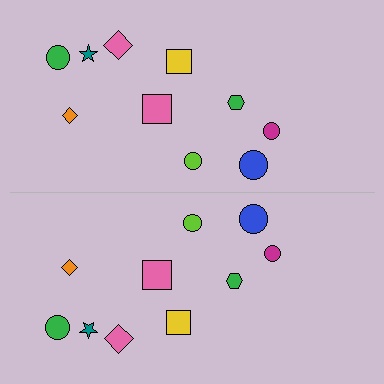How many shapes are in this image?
There are 20 shapes in this image.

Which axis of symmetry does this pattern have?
The pattern has a horizontal axis of symmetry running through the center of the image.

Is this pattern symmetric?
Yes, this pattern has bilateral (reflection) symmetry.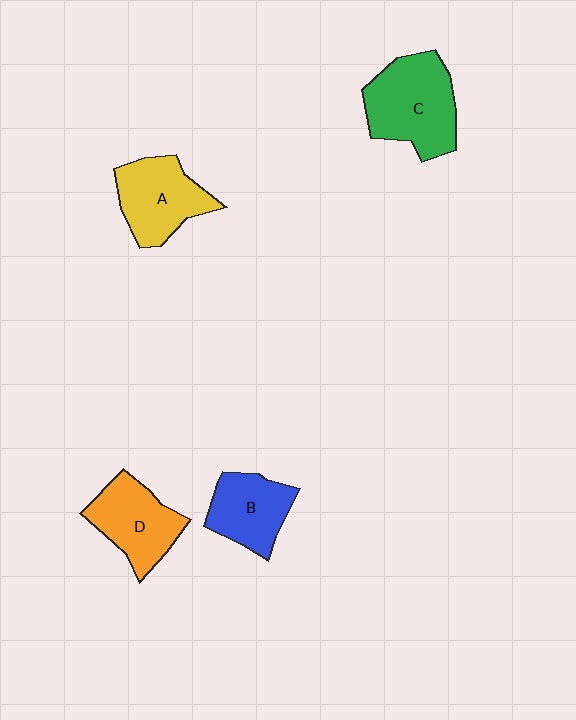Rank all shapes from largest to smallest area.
From largest to smallest: C (green), A (yellow), D (orange), B (blue).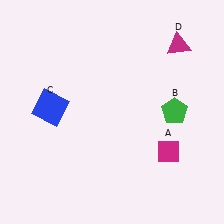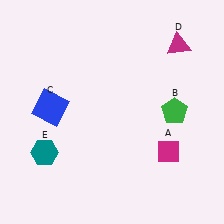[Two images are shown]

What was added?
A teal hexagon (E) was added in Image 2.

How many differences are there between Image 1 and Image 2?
There is 1 difference between the two images.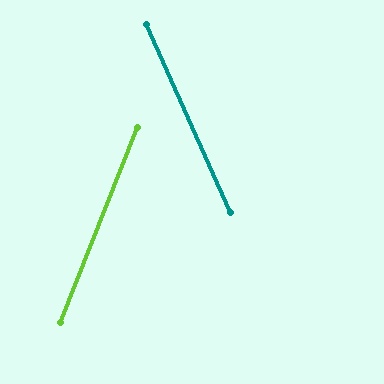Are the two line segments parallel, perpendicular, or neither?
Neither parallel nor perpendicular — they differ by about 45°.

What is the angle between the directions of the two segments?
Approximately 45 degrees.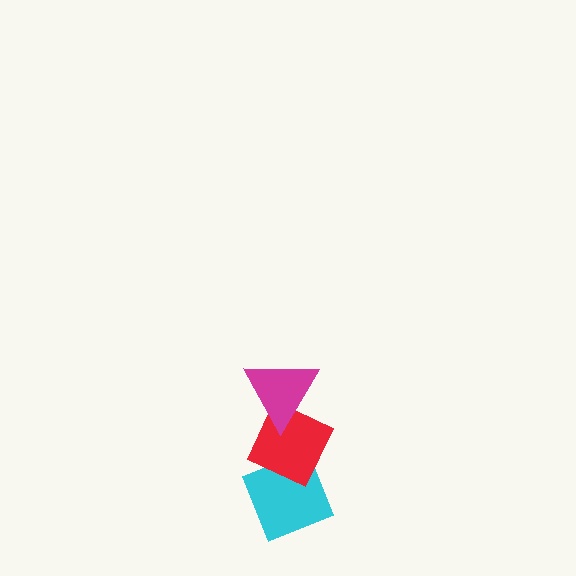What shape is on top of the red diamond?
The magenta triangle is on top of the red diamond.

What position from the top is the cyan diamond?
The cyan diamond is 3rd from the top.